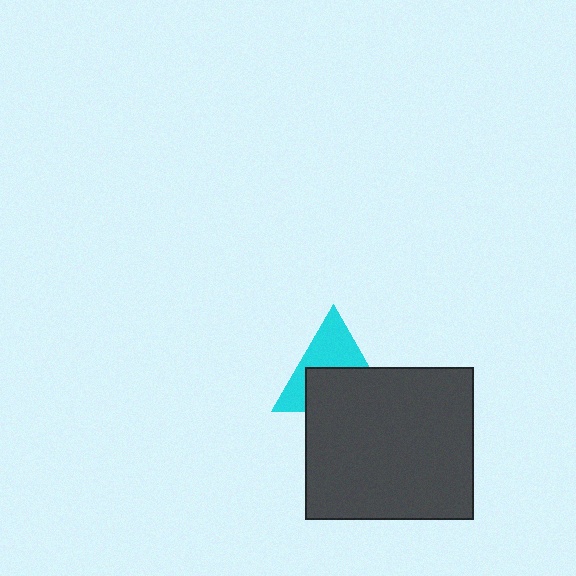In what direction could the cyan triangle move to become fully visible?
The cyan triangle could move up. That would shift it out from behind the dark gray rectangle entirely.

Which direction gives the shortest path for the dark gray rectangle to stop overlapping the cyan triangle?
Moving down gives the shortest separation.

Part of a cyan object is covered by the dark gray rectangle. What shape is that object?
It is a triangle.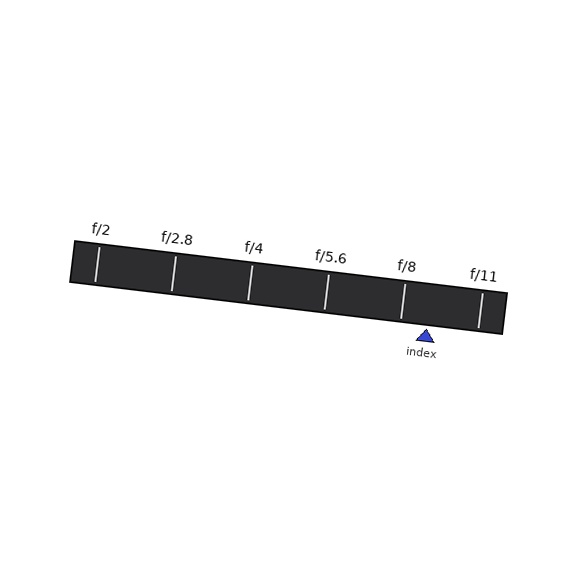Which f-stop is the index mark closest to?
The index mark is closest to f/8.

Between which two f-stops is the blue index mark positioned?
The index mark is between f/8 and f/11.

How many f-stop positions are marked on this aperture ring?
There are 6 f-stop positions marked.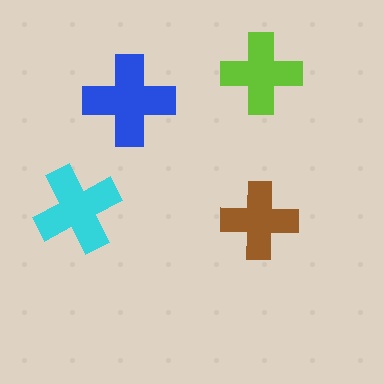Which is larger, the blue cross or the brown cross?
The blue one.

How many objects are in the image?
There are 4 objects in the image.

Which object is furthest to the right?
The lime cross is rightmost.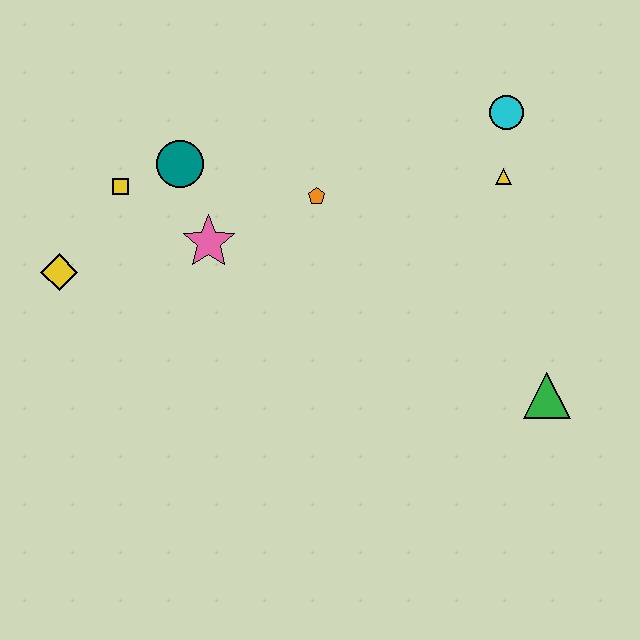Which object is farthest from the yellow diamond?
The green triangle is farthest from the yellow diamond.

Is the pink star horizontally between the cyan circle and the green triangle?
No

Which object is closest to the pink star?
The teal circle is closest to the pink star.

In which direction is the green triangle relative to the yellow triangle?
The green triangle is below the yellow triangle.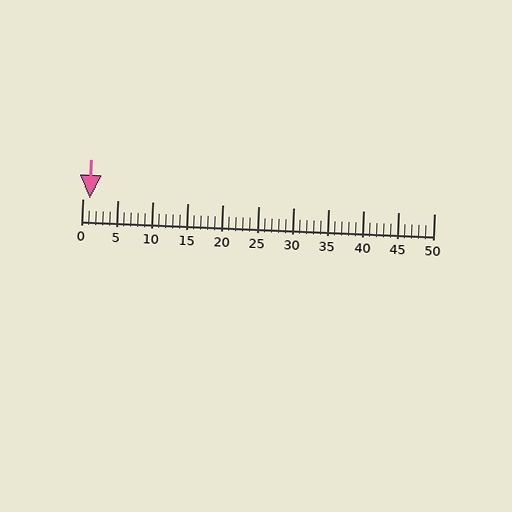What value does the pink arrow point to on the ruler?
The pink arrow points to approximately 1.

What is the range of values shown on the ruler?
The ruler shows values from 0 to 50.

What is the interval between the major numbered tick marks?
The major tick marks are spaced 5 units apart.